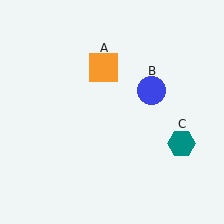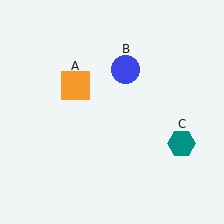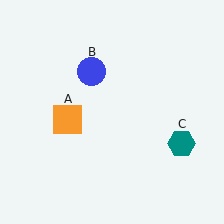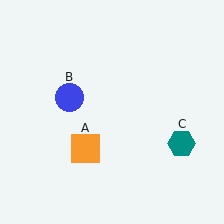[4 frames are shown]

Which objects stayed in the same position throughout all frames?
Teal hexagon (object C) remained stationary.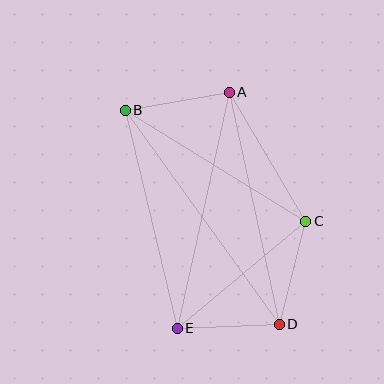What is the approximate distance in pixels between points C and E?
The distance between C and E is approximately 167 pixels.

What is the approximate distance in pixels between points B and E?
The distance between B and E is approximately 224 pixels.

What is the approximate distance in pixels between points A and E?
The distance between A and E is approximately 242 pixels.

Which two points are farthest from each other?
Points B and D are farthest from each other.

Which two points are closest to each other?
Points D and E are closest to each other.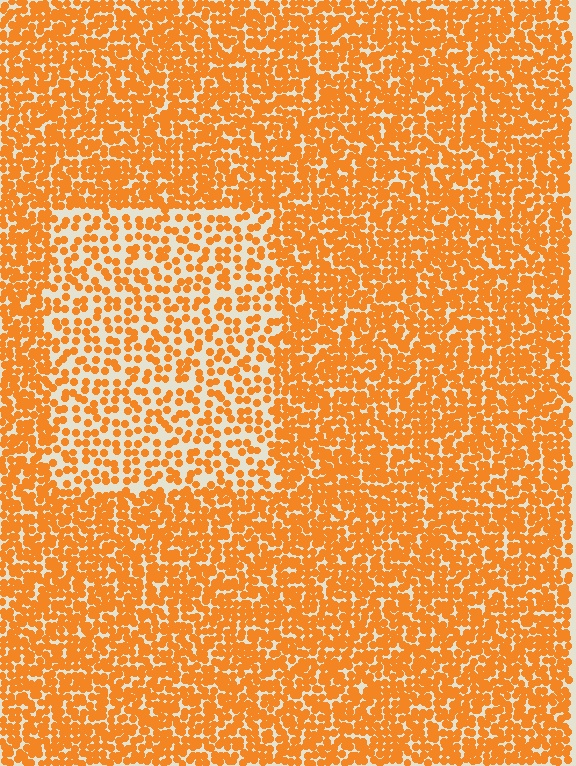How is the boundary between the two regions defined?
The boundary is defined by a change in element density (approximately 2.0x ratio). All elements are the same color, size, and shape.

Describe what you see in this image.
The image contains small orange elements arranged at two different densities. A rectangle-shaped region is visible where the elements are less densely packed than the surrounding area.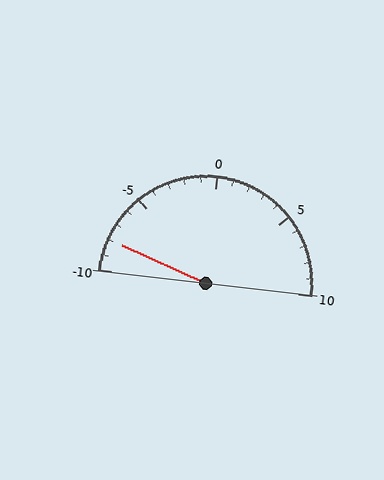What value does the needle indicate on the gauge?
The needle indicates approximately -8.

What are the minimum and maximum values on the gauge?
The gauge ranges from -10 to 10.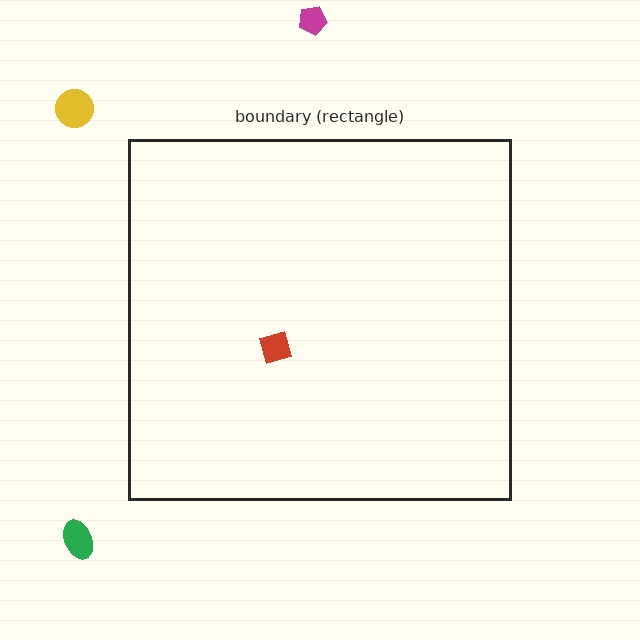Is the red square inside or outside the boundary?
Inside.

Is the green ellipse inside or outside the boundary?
Outside.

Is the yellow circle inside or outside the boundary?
Outside.